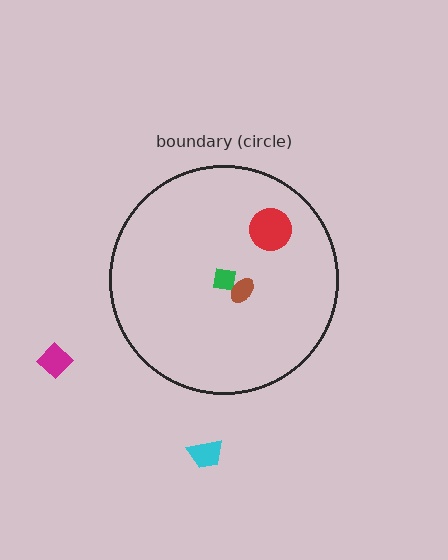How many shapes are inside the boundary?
3 inside, 2 outside.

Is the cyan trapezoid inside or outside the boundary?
Outside.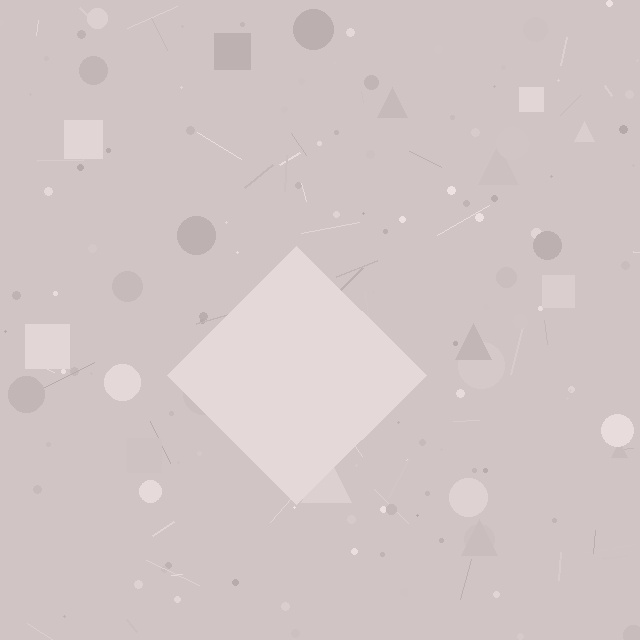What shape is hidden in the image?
A diamond is hidden in the image.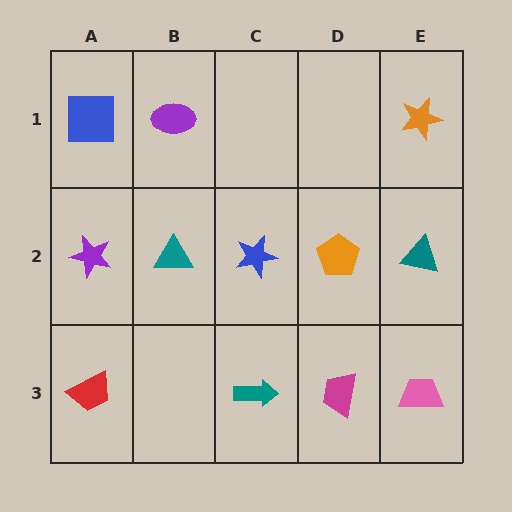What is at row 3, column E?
A pink trapezoid.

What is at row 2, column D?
An orange pentagon.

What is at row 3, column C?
A teal arrow.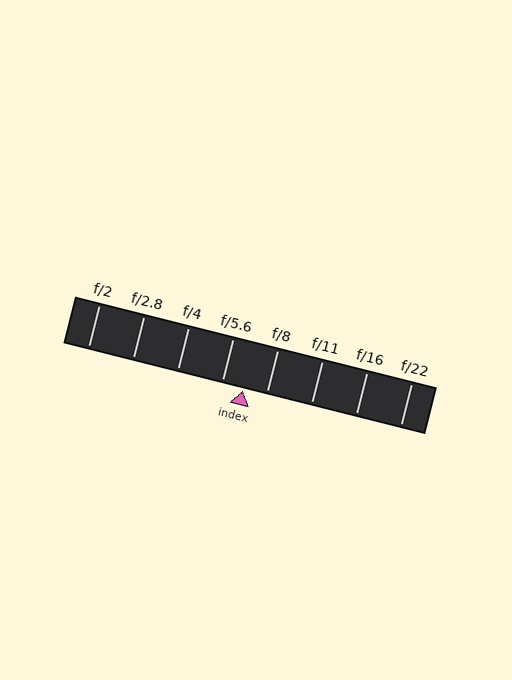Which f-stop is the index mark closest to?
The index mark is closest to f/5.6.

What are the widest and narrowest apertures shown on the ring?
The widest aperture shown is f/2 and the narrowest is f/22.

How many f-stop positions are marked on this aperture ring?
There are 8 f-stop positions marked.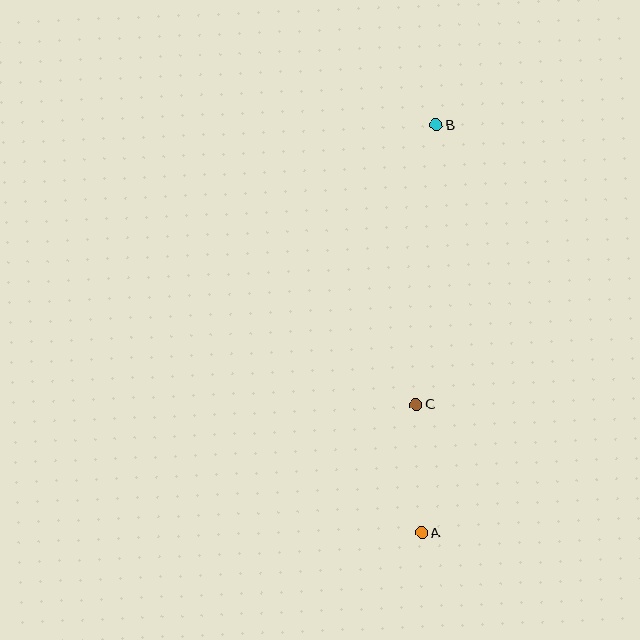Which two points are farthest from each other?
Points A and B are farthest from each other.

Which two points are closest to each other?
Points A and C are closest to each other.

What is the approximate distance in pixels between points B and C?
The distance between B and C is approximately 280 pixels.